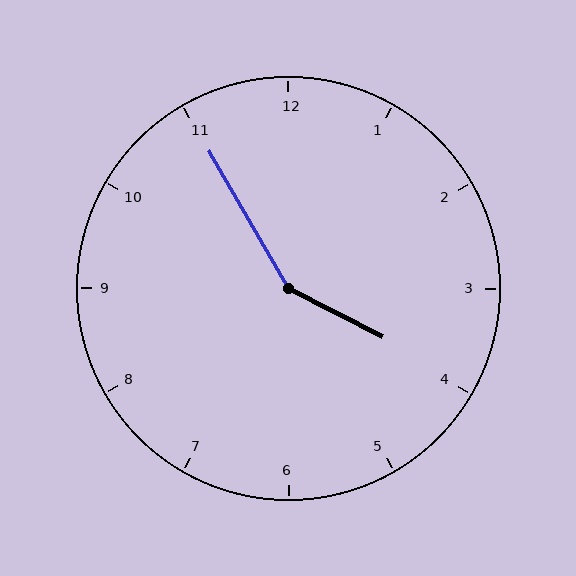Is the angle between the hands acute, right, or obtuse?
It is obtuse.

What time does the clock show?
3:55.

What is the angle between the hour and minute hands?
Approximately 148 degrees.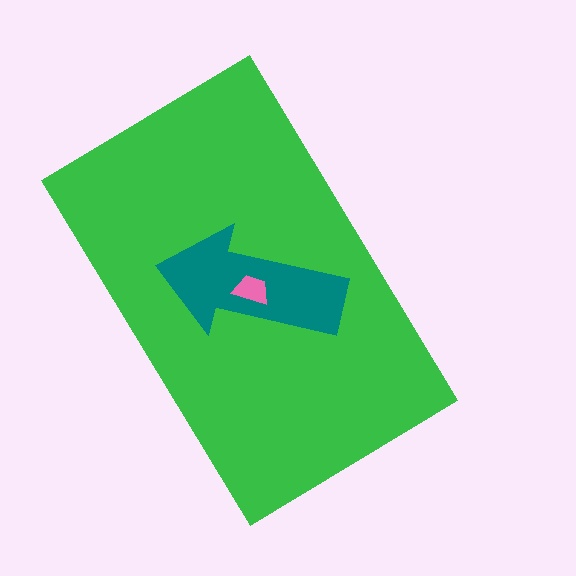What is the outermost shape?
The green rectangle.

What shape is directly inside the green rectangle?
The teal arrow.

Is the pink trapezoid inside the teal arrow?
Yes.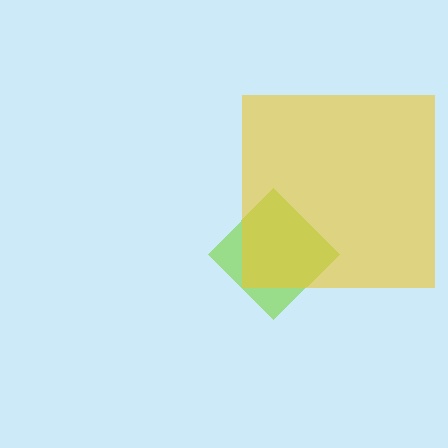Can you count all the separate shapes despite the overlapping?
Yes, there are 2 separate shapes.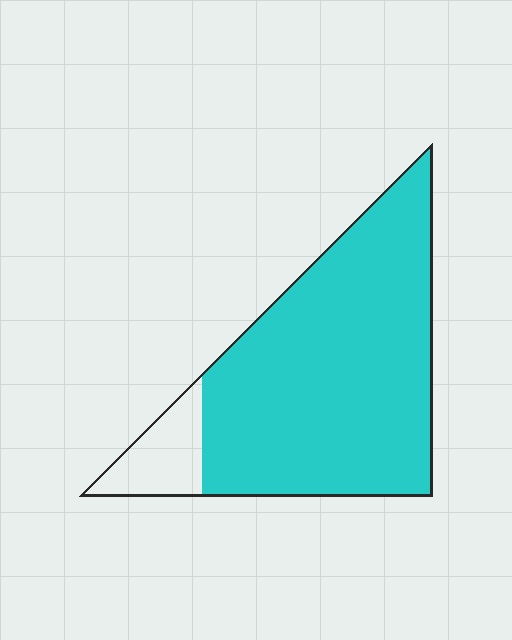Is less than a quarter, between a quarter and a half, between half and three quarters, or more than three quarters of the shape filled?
More than three quarters.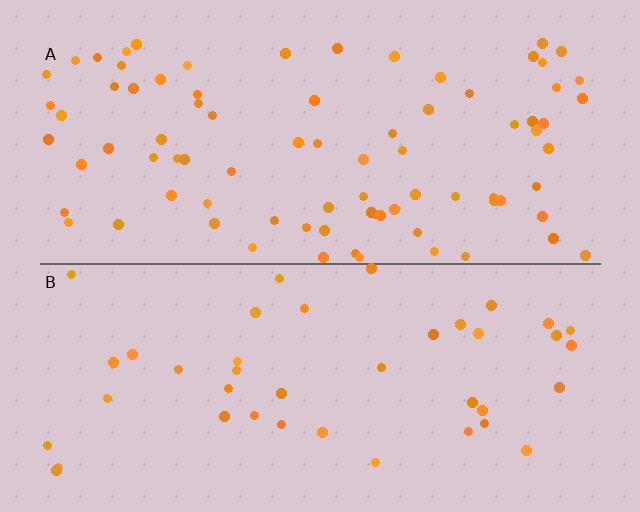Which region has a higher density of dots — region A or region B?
A (the top).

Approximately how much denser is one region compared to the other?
Approximately 2.0× — region A over region B.